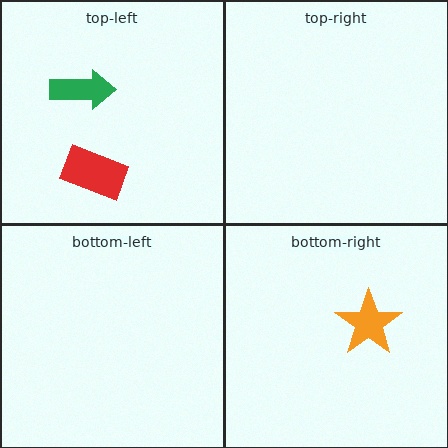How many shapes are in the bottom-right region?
1.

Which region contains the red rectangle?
The top-left region.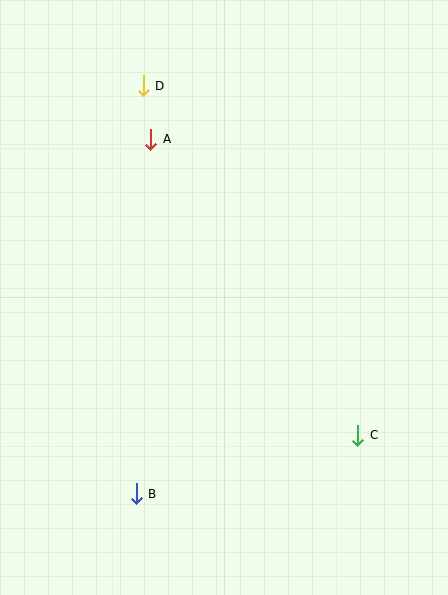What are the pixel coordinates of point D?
Point D is at (143, 86).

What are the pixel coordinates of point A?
Point A is at (151, 139).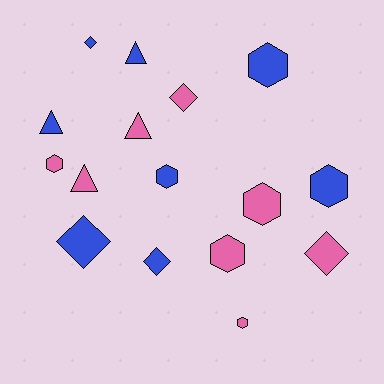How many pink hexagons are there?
There are 4 pink hexagons.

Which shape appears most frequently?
Hexagon, with 7 objects.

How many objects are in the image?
There are 16 objects.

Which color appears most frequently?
Blue, with 8 objects.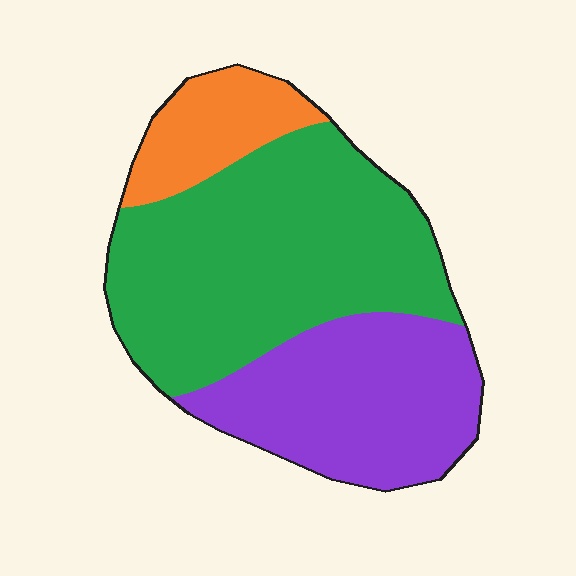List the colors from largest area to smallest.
From largest to smallest: green, purple, orange.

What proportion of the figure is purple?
Purple takes up between a quarter and a half of the figure.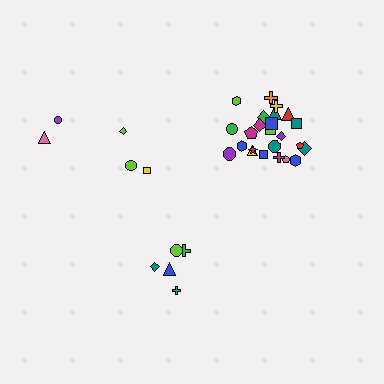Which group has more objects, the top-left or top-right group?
The top-right group.